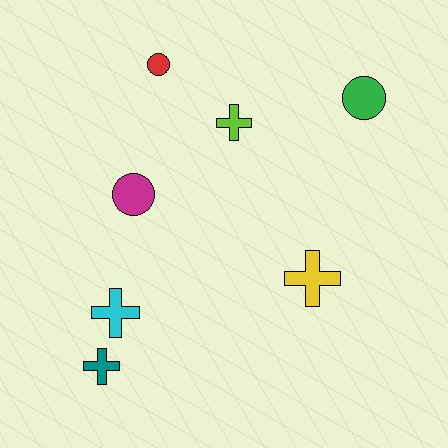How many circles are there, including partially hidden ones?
There are 3 circles.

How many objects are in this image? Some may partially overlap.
There are 7 objects.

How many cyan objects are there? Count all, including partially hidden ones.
There is 1 cyan object.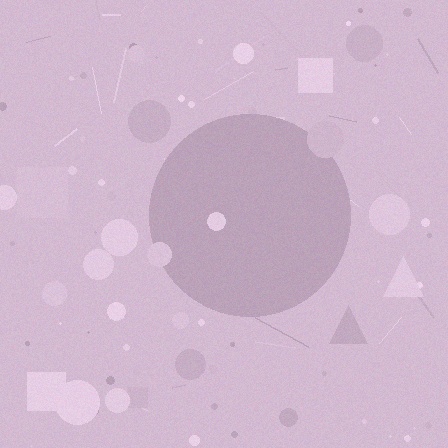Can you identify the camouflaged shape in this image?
The camouflaged shape is a circle.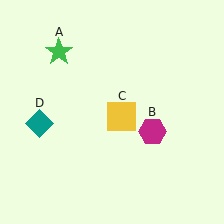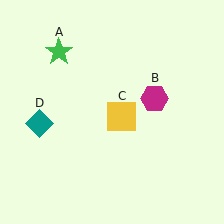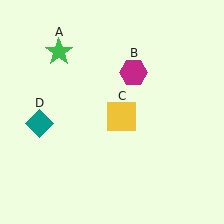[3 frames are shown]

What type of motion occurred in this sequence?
The magenta hexagon (object B) rotated counterclockwise around the center of the scene.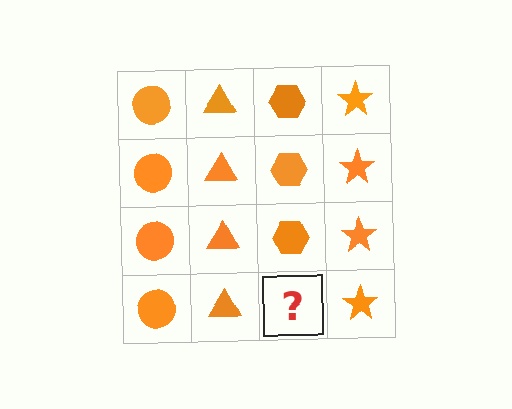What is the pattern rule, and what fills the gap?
The rule is that each column has a consistent shape. The gap should be filled with an orange hexagon.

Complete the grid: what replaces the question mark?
The question mark should be replaced with an orange hexagon.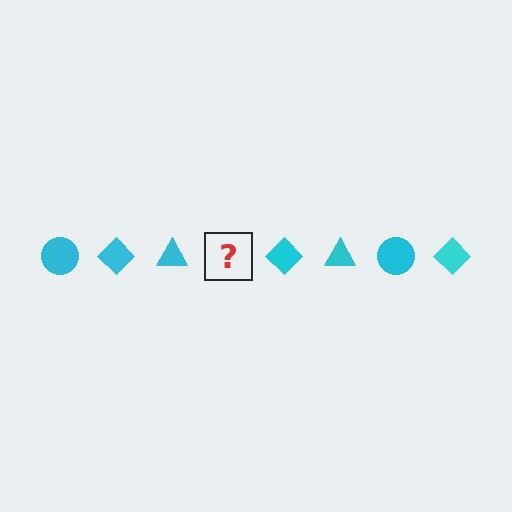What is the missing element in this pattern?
The missing element is a cyan circle.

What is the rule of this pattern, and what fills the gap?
The rule is that the pattern cycles through circle, diamond, triangle shapes in cyan. The gap should be filled with a cyan circle.